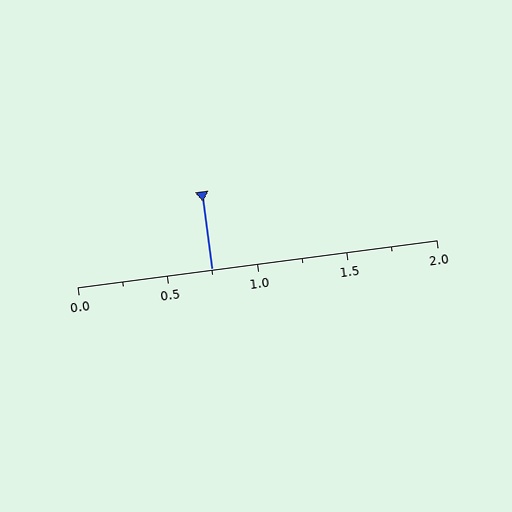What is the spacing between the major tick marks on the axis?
The major ticks are spaced 0.5 apart.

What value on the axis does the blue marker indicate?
The marker indicates approximately 0.75.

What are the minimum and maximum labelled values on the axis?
The axis runs from 0.0 to 2.0.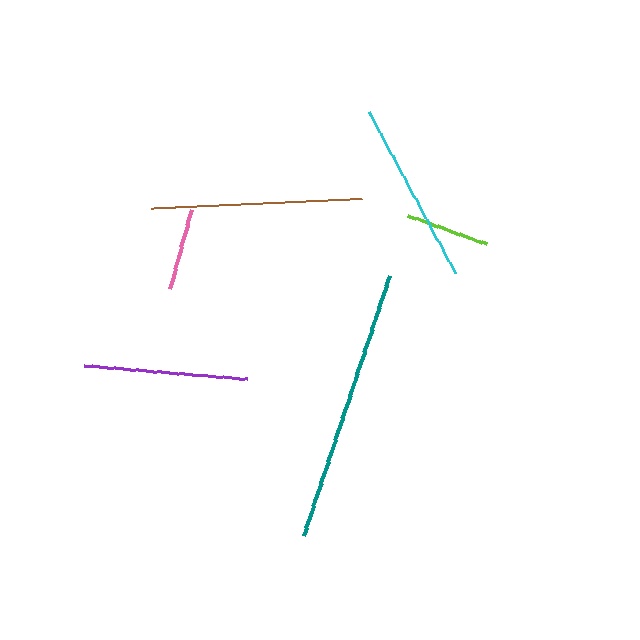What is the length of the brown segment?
The brown segment is approximately 211 pixels long.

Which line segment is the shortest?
The pink line is the shortest at approximately 82 pixels.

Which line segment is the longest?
The teal line is the longest at approximately 274 pixels.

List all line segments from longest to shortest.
From longest to shortest: teal, brown, cyan, purple, lime, pink.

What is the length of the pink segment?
The pink segment is approximately 82 pixels long.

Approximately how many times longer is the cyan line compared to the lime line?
The cyan line is approximately 2.2 times the length of the lime line.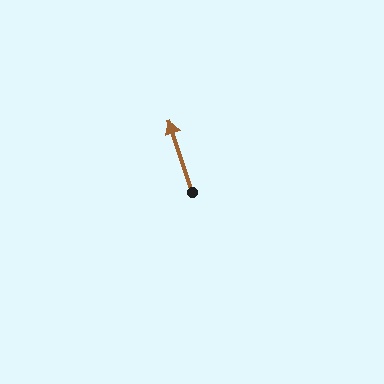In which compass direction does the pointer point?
North.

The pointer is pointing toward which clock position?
Roughly 11 o'clock.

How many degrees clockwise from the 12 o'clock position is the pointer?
Approximately 342 degrees.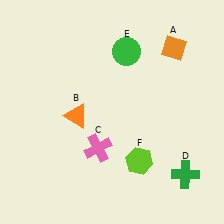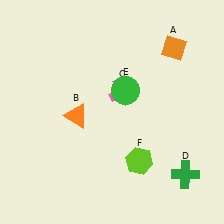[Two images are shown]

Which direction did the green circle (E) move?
The green circle (E) moved down.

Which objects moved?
The objects that moved are: the pink cross (C), the green circle (E).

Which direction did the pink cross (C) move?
The pink cross (C) moved up.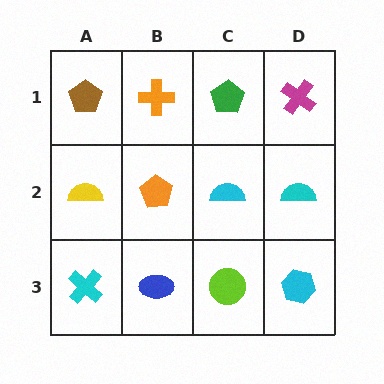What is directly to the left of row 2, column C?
An orange pentagon.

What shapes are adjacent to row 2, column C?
A green pentagon (row 1, column C), a lime circle (row 3, column C), an orange pentagon (row 2, column B), a cyan semicircle (row 2, column D).